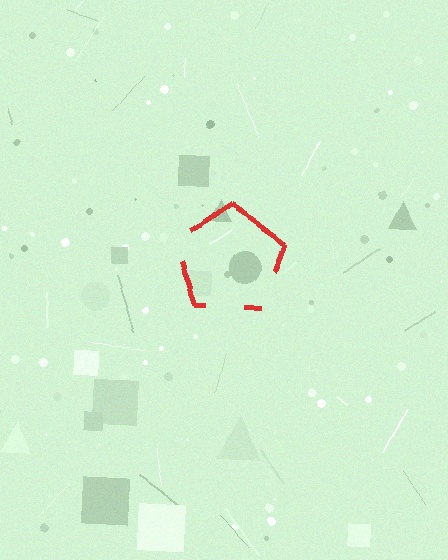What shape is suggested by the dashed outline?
The dashed outline suggests a pentagon.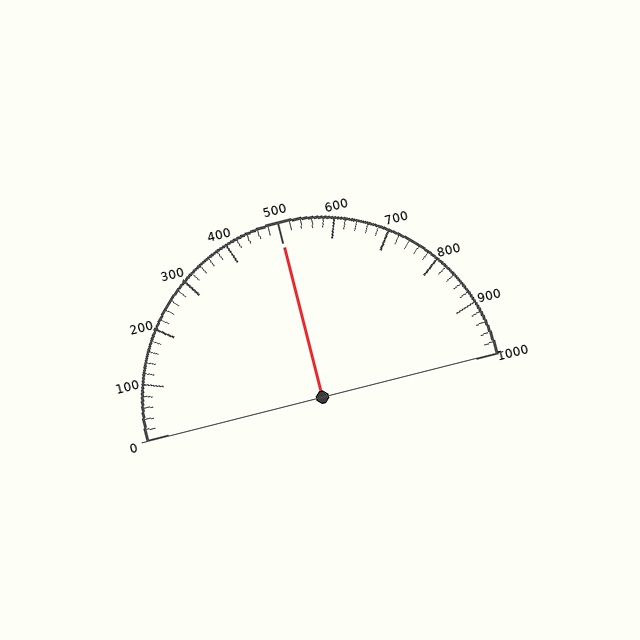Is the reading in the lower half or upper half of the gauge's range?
The reading is in the upper half of the range (0 to 1000).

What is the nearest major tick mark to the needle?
The nearest major tick mark is 500.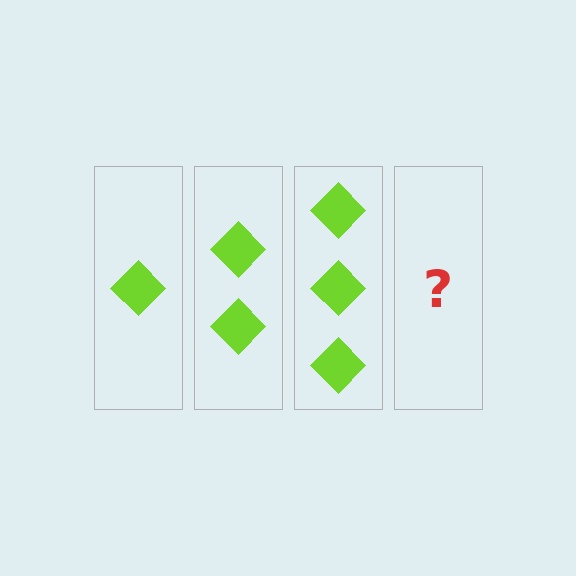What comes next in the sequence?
The next element should be 4 diamonds.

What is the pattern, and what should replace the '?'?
The pattern is that each step adds one more diamond. The '?' should be 4 diamonds.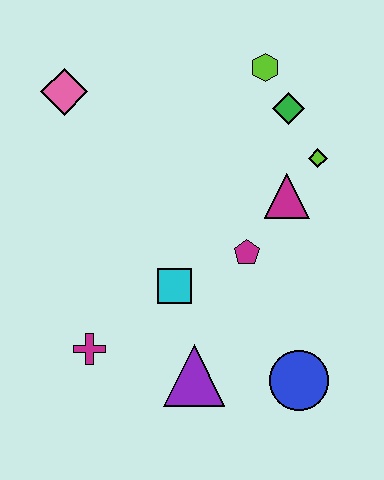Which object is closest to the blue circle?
The purple triangle is closest to the blue circle.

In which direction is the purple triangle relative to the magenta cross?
The purple triangle is to the right of the magenta cross.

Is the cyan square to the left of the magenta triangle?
Yes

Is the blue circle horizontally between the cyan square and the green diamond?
No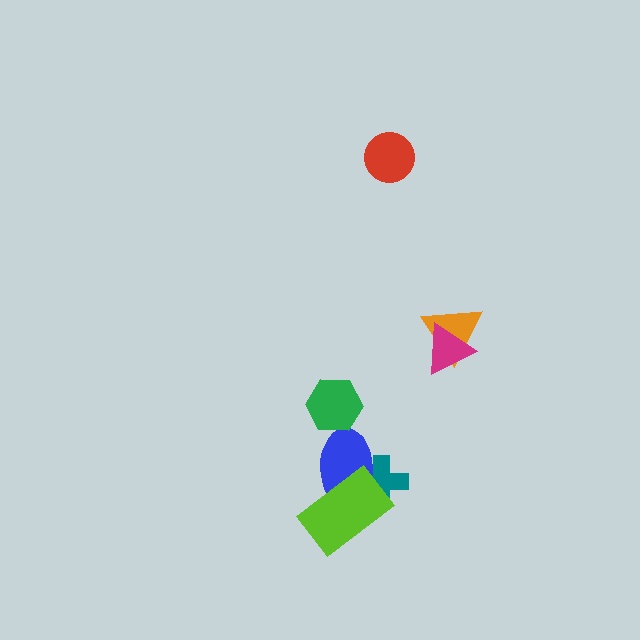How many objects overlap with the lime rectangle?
2 objects overlap with the lime rectangle.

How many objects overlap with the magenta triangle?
1 object overlaps with the magenta triangle.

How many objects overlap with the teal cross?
2 objects overlap with the teal cross.